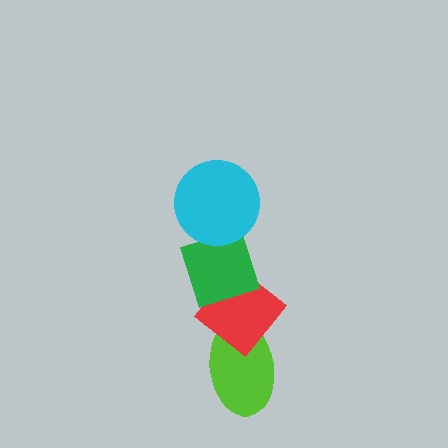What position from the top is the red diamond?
The red diamond is 3rd from the top.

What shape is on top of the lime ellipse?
The red diamond is on top of the lime ellipse.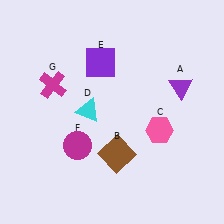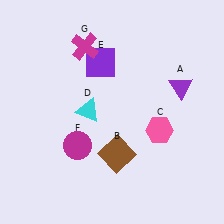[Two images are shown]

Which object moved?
The magenta cross (G) moved up.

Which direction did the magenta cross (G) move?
The magenta cross (G) moved up.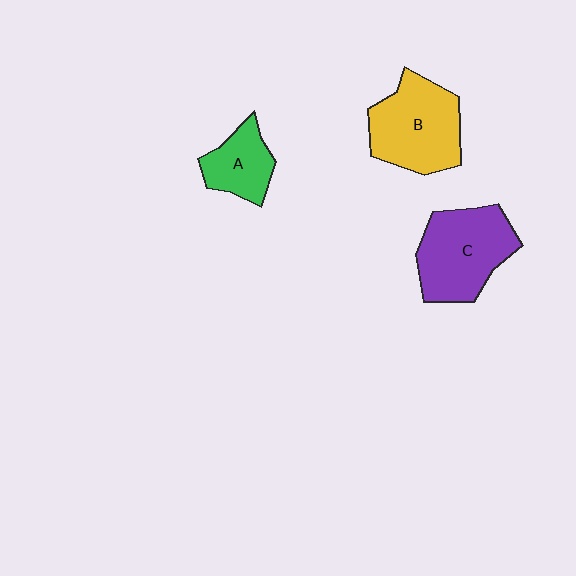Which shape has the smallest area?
Shape A (green).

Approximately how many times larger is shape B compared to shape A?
Approximately 1.8 times.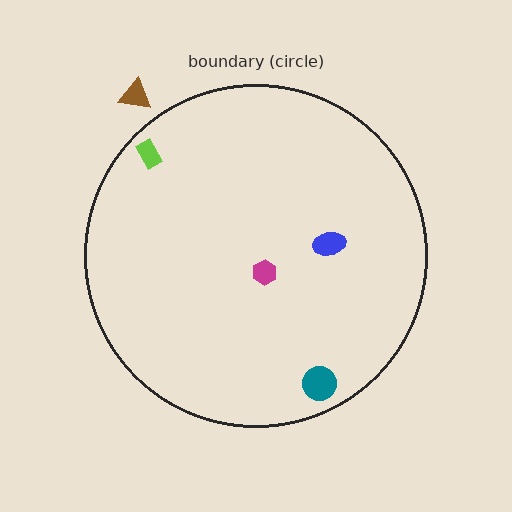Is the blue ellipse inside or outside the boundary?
Inside.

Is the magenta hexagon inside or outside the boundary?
Inside.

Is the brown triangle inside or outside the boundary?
Outside.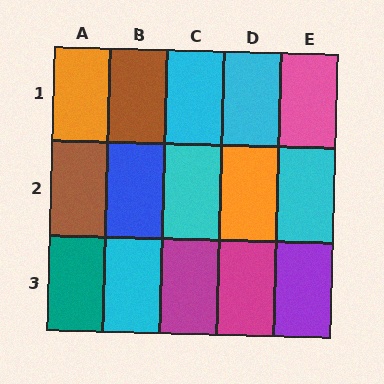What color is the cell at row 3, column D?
Magenta.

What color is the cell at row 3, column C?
Magenta.